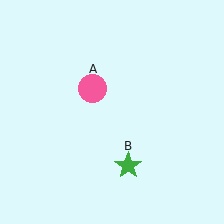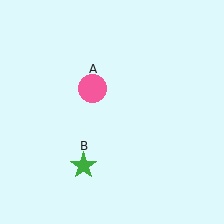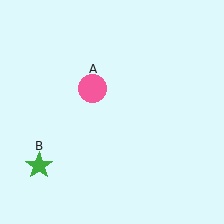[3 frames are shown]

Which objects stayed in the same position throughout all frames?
Pink circle (object A) remained stationary.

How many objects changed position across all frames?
1 object changed position: green star (object B).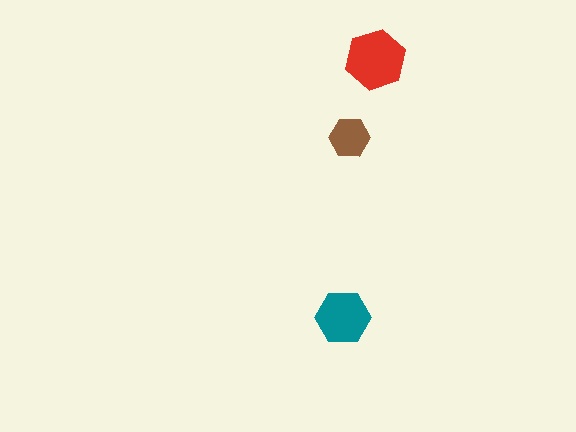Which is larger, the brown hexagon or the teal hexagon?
The teal one.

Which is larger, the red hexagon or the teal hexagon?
The red one.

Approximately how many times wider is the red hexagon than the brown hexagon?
About 1.5 times wider.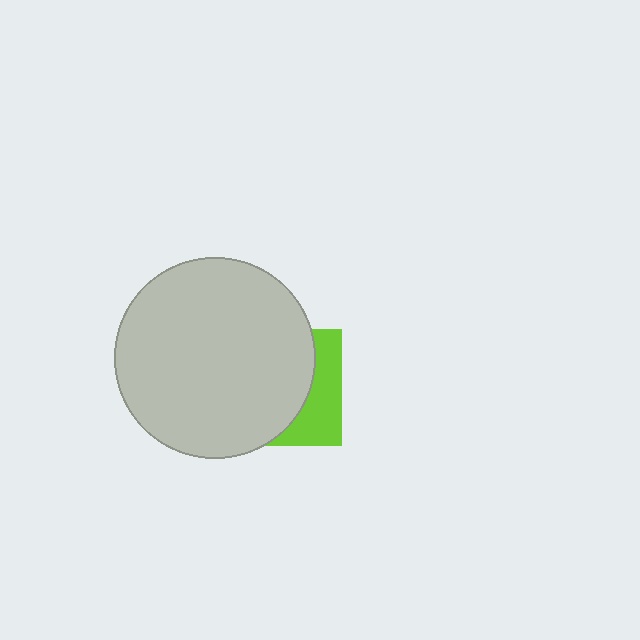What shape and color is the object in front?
The object in front is a light gray circle.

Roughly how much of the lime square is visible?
A small part of it is visible (roughly 32%).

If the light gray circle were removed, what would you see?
You would see the complete lime square.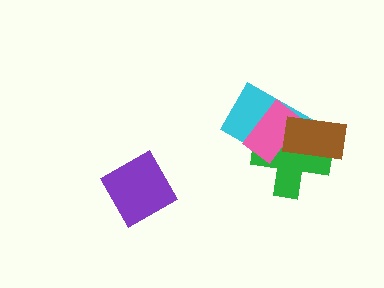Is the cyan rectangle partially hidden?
Yes, it is partially covered by another shape.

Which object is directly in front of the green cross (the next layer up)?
The pink rectangle is directly in front of the green cross.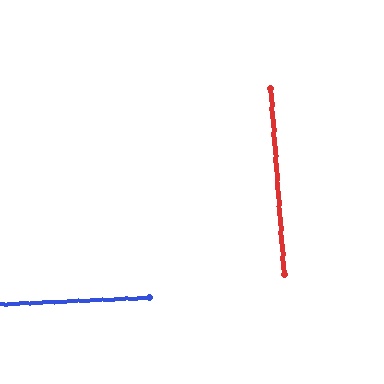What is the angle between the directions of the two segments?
Approximately 89 degrees.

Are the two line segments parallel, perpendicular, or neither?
Perpendicular — they meet at approximately 89°.